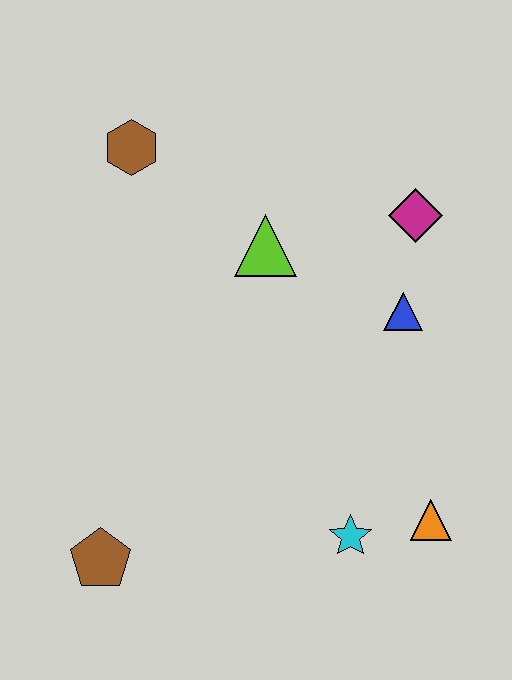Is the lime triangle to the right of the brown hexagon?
Yes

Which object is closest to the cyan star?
The orange triangle is closest to the cyan star.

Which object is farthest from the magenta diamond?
The brown pentagon is farthest from the magenta diamond.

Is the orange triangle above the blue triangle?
No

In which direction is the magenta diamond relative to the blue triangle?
The magenta diamond is above the blue triangle.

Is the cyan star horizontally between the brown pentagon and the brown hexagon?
No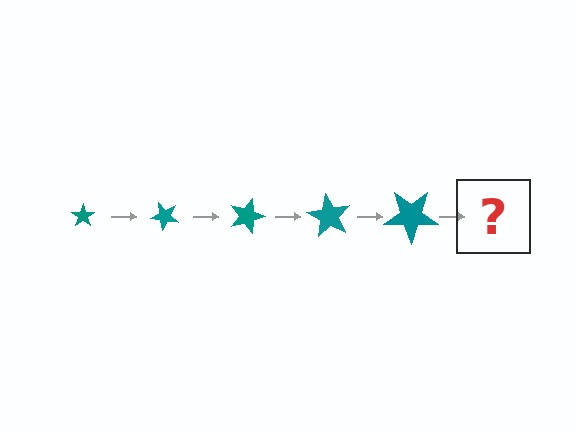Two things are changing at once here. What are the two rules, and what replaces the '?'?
The two rules are that the star grows larger each step and it rotates 45 degrees each step. The '?' should be a star, larger than the previous one and rotated 225 degrees from the start.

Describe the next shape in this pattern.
It should be a star, larger than the previous one and rotated 225 degrees from the start.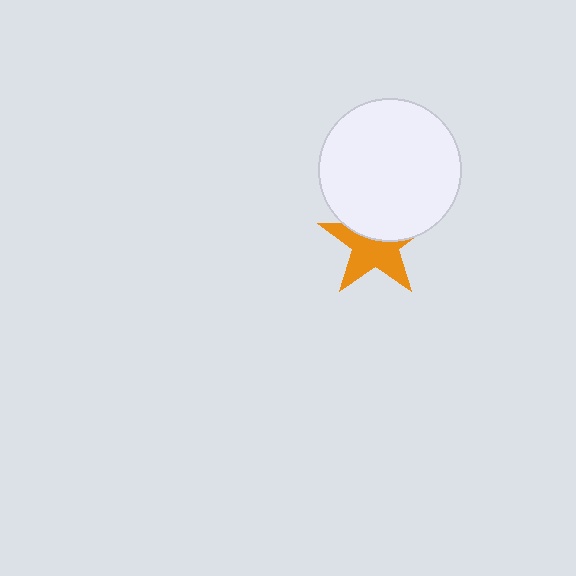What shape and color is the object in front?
The object in front is a white circle.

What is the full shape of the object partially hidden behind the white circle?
The partially hidden object is an orange star.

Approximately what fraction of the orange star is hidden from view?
Roughly 42% of the orange star is hidden behind the white circle.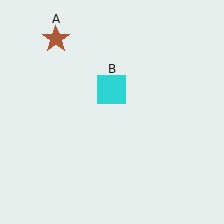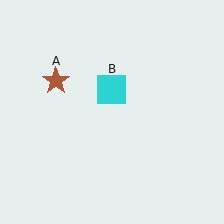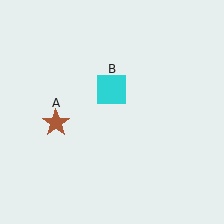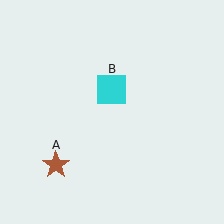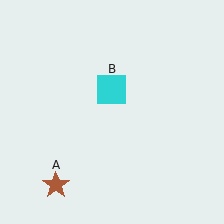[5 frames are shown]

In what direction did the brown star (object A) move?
The brown star (object A) moved down.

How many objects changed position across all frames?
1 object changed position: brown star (object A).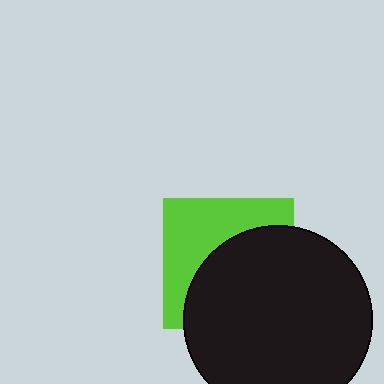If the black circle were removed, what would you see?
You would see the complete lime square.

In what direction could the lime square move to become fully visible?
The lime square could move toward the upper-left. That would shift it out from behind the black circle entirely.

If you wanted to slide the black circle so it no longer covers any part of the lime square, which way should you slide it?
Slide it toward the lower-right — that is the most direct way to separate the two shapes.